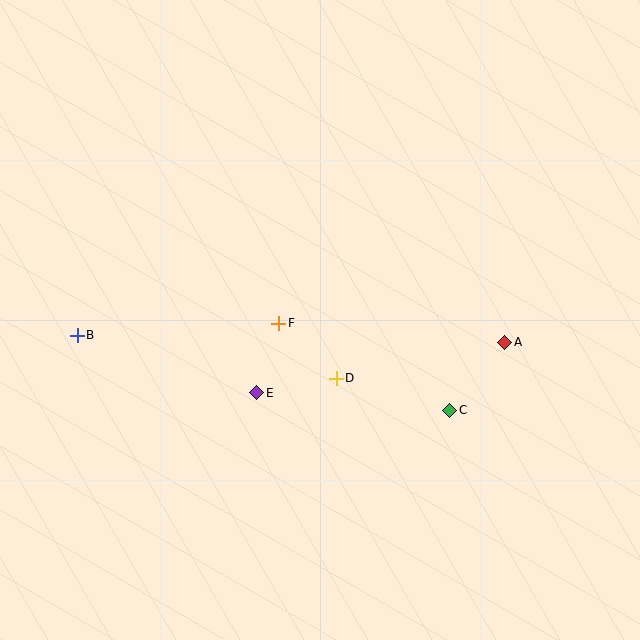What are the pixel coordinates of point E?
Point E is at (257, 393).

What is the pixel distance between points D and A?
The distance between D and A is 172 pixels.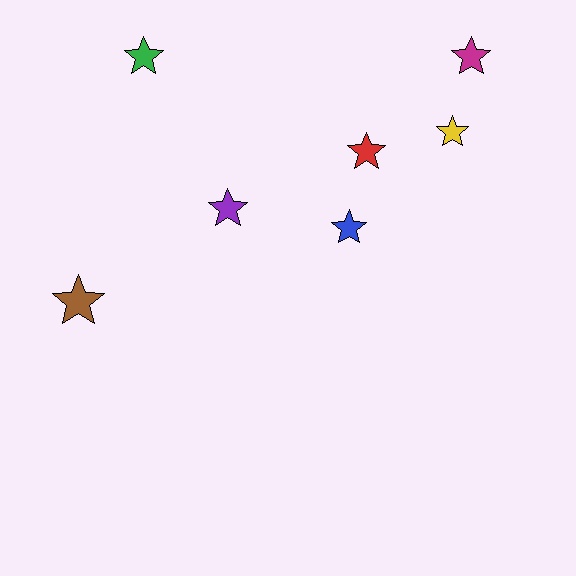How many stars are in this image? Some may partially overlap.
There are 7 stars.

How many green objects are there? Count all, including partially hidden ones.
There is 1 green object.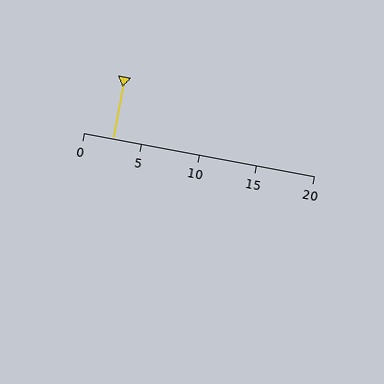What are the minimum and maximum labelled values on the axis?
The axis runs from 0 to 20.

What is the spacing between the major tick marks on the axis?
The major ticks are spaced 5 apart.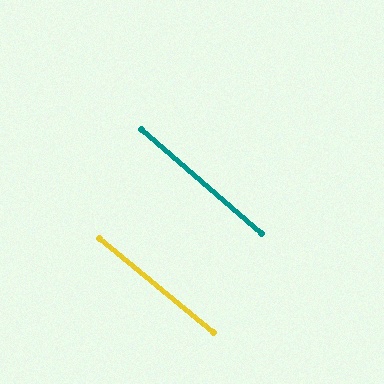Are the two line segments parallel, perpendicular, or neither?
Parallel — their directions differ by only 1.3°.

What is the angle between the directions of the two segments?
Approximately 1 degree.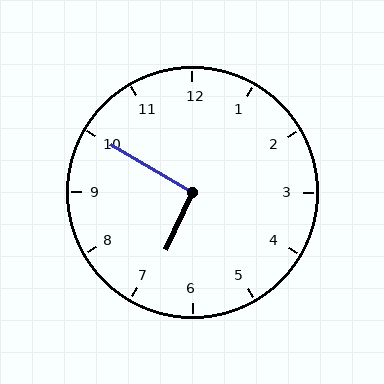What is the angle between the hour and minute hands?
Approximately 95 degrees.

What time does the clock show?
6:50.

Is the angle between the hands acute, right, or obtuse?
It is right.